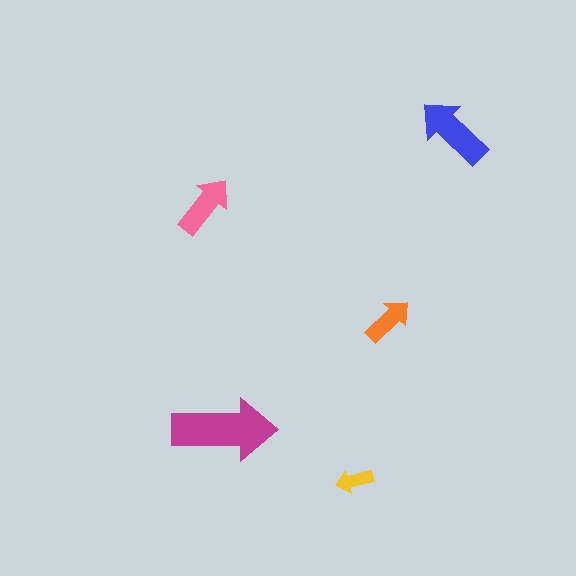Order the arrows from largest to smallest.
the magenta one, the blue one, the pink one, the orange one, the yellow one.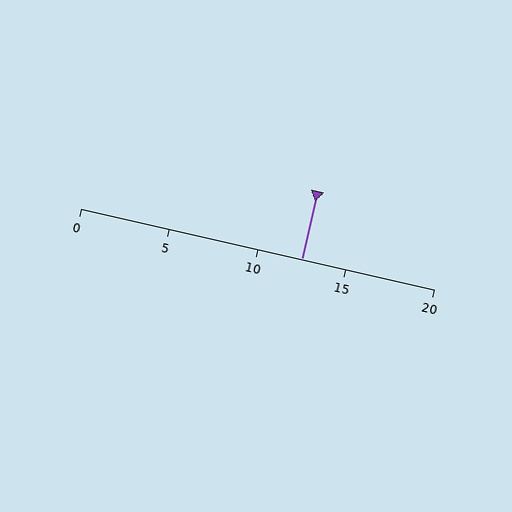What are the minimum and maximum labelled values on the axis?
The axis runs from 0 to 20.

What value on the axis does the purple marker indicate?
The marker indicates approximately 12.5.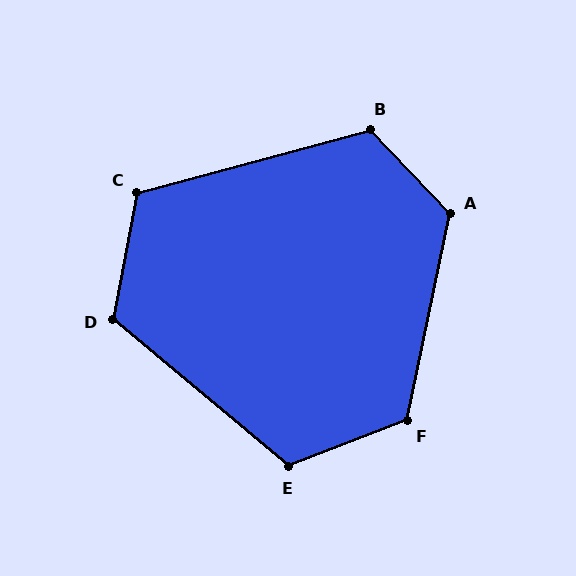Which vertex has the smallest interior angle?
C, at approximately 116 degrees.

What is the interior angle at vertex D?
Approximately 119 degrees (obtuse).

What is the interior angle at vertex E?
Approximately 119 degrees (obtuse).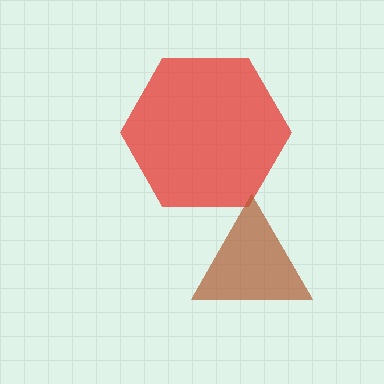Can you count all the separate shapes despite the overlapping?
Yes, there are 2 separate shapes.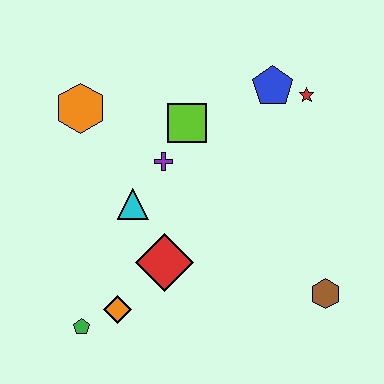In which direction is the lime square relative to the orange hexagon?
The lime square is to the right of the orange hexagon.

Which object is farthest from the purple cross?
The brown hexagon is farthest from the purple cross.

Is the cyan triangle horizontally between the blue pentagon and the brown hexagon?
No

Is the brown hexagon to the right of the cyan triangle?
Yes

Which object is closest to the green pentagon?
The orange diamond is closest to the green pentagon.